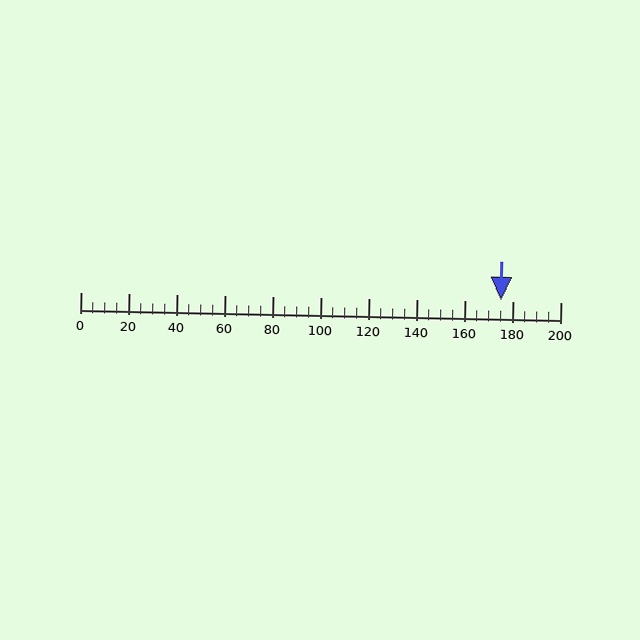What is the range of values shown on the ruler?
The ruler shows values from 0 to 200.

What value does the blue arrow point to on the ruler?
The blue arrow points to approximately 175.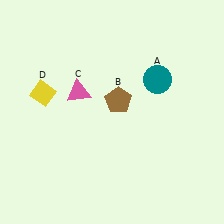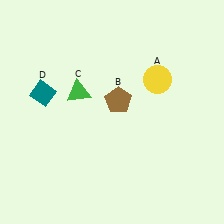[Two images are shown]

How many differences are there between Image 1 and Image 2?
There are 3 differences between the two images.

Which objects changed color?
A changed from teal to yellow. C changed from pink to green. D changed from yellow to teal.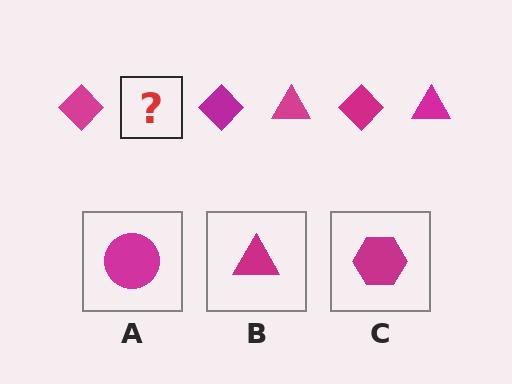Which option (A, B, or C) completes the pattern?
B.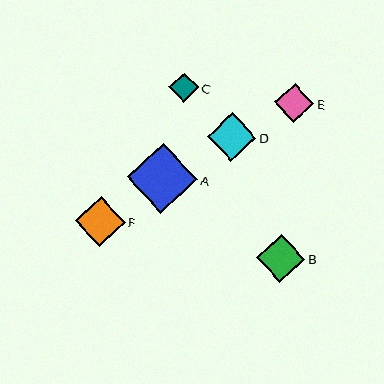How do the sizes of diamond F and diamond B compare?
Diamond F and diamond B are approximately the same size.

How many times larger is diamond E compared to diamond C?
Diamond E is approximately 1.3 times the size of diamond C.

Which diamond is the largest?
Diamond A is the largest with a size of approximately 71 pixels.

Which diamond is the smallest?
Diamond C is the smallest with a size of approximately 29 pixels.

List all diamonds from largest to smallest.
From largest to smallest: A, F, D, B, E, C.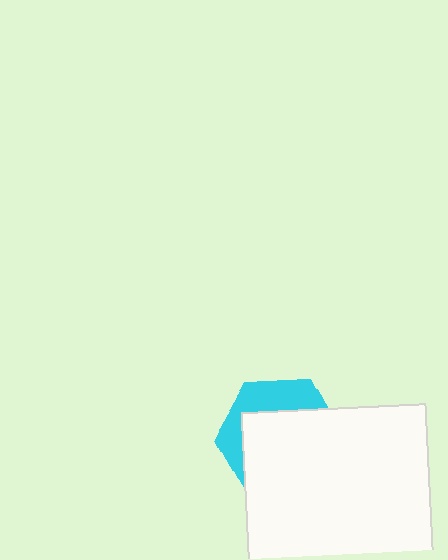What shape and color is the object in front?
The object in front is a white square.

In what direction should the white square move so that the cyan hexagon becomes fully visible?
The white square should move down. That is the shortest direction to clear the overlap and leave the cyan hexagon fully visible.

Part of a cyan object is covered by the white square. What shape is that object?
It is a hexagon.